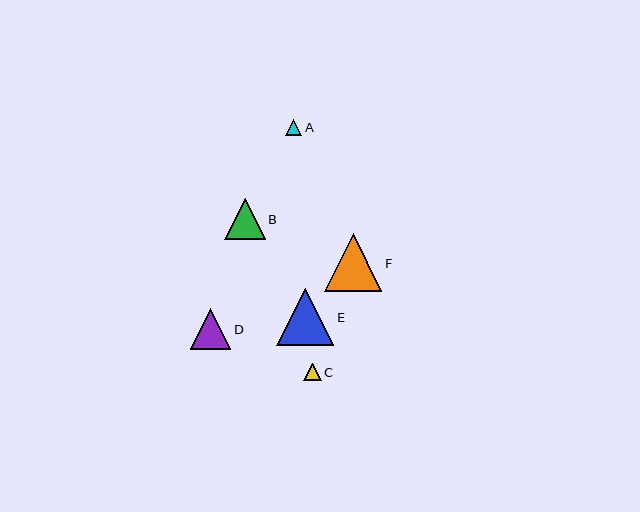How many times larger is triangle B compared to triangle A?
Triangle B is approximately 2.5 times the size of triangle A.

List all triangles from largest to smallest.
From largest to smallest: F, E, D, B, C, A.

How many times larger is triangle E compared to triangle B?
Triangle E is approximately 1.4 times the size of triangle B.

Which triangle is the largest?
Triangle F is the largest with a size of approximately 58 pixels.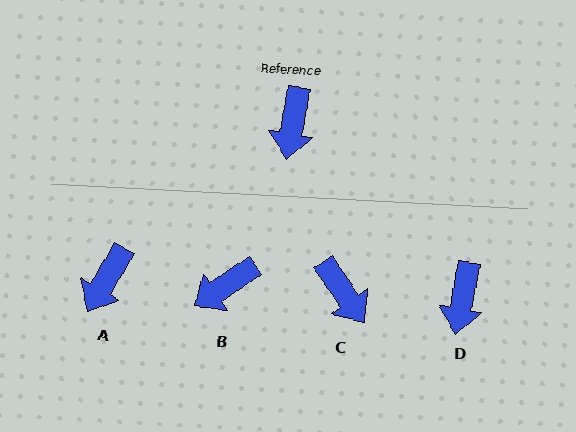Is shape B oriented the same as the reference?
No, it is off by about 46 degrees.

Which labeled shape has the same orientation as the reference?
D.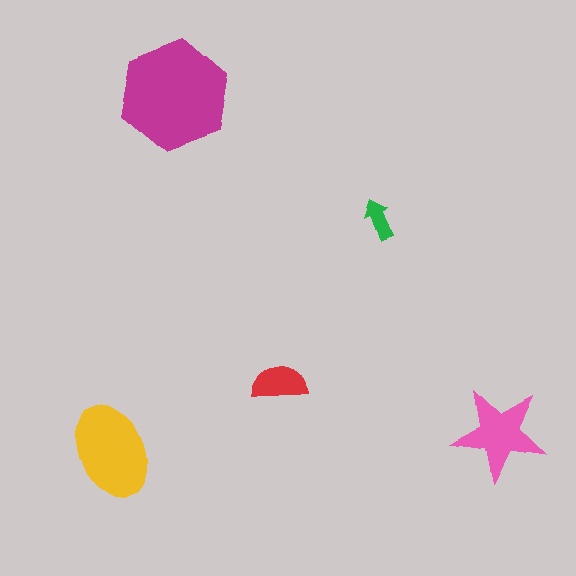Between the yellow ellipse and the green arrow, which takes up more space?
The yellow ellipse.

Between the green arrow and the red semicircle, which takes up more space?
The red semicircle.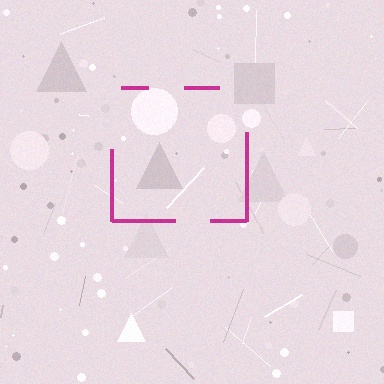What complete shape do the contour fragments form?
The contour fragments form a square.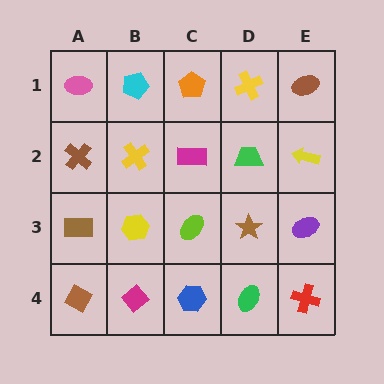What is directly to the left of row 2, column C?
A yellow cross.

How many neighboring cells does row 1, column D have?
3.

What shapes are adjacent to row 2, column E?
A brown ellipse (row 1, column E), a purple ellipse (row 3, column E), a green trapezoid (row 2, column D).